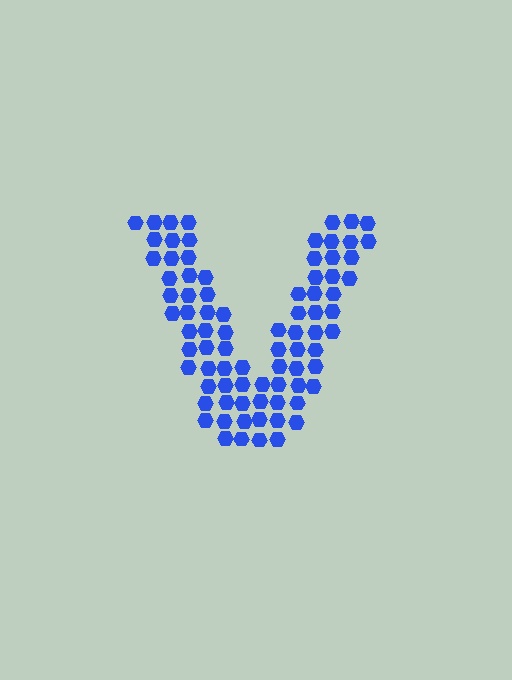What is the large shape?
The large shape is the letter V.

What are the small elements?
The small elements are hexagons.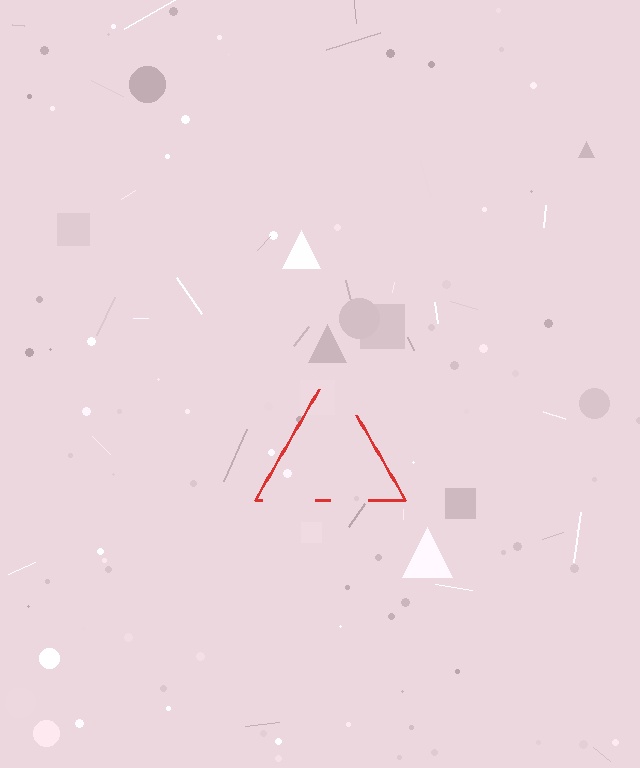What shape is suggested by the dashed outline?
The dashed outline suggests a triangle.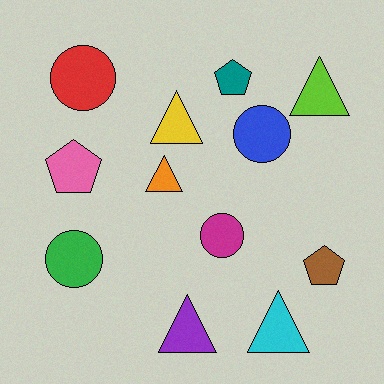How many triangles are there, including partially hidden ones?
There are 5 triangles.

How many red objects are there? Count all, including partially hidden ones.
There is 1 red object.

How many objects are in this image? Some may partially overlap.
There are 12 objects.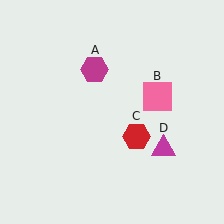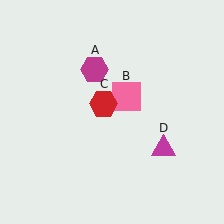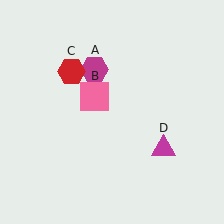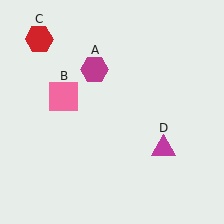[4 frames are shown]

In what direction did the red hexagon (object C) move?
The red hexagon (object C) moved up and to the left.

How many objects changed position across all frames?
2 objects changed position: pink square (object B), red hexagon (object C).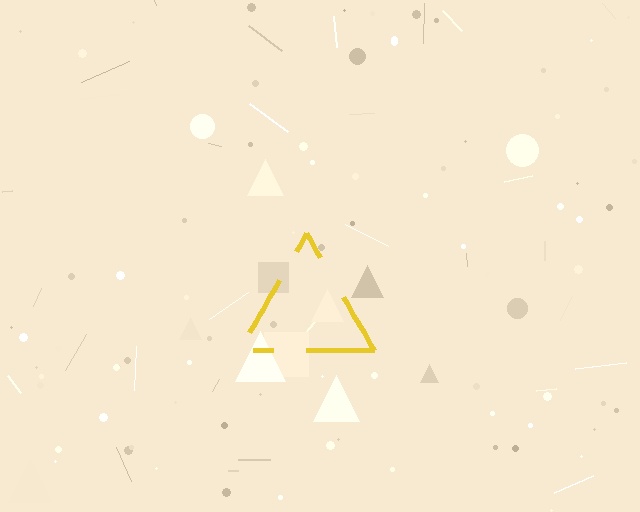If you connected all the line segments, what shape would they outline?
They would outline a triangle.